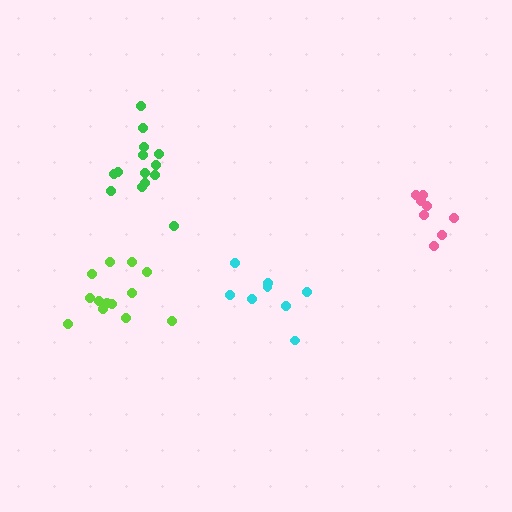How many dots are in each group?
Group 1: 14 dots, Group 2: 8 dots, Group 3: 8 dots, Group 4: 13 dots (43 total).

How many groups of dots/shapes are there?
There are 4 groups.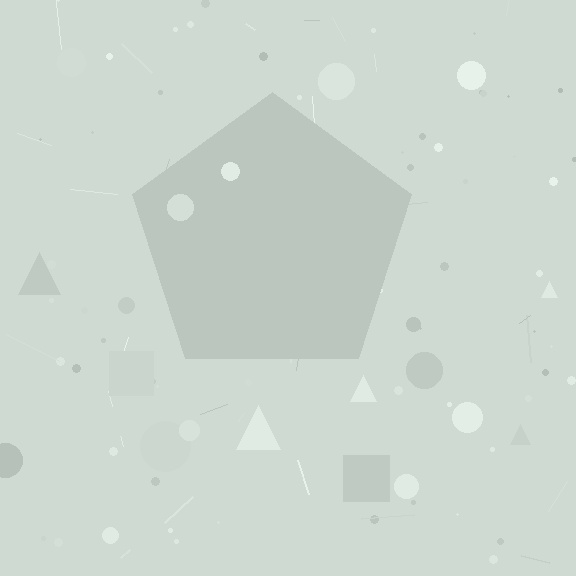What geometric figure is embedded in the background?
A pentagon is embedded in the background.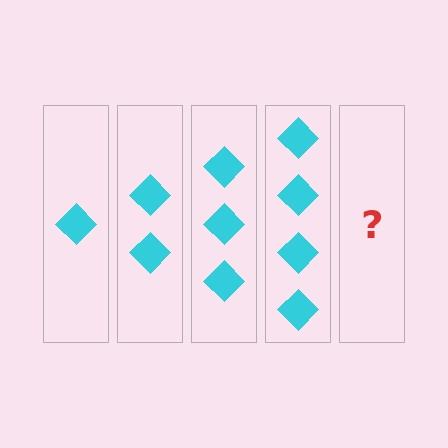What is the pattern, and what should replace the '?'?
The pattern is that each step adds one more diamond. The '?' should be 5 diamonds.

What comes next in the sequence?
The next element should be 5 diamonds.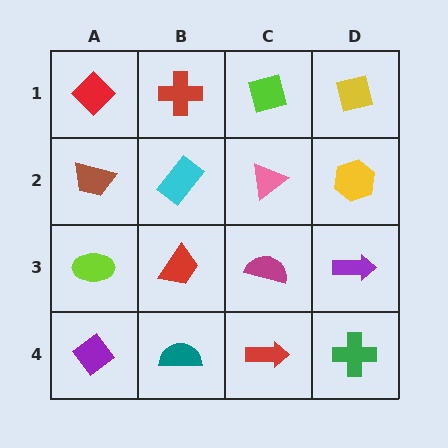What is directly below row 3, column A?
A purple diamond.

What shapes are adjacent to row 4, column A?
A lime ellipse (row 3, column A), a teal semicircle (row 4, column B).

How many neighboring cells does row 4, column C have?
3.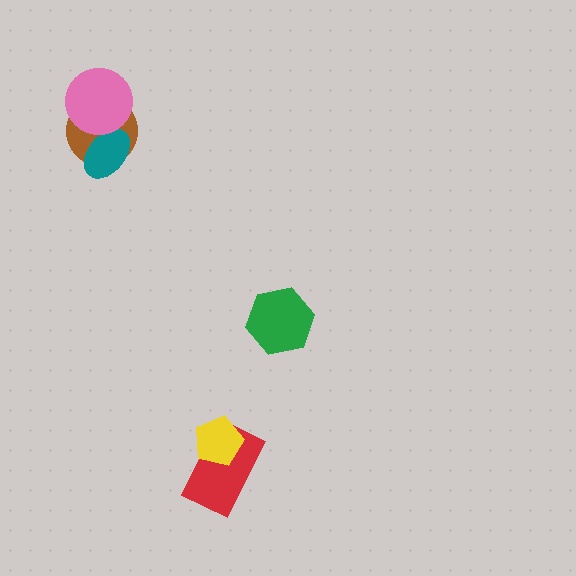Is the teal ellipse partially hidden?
Yes, it is partially covered by another shape.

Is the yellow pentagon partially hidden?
No, no other shape covers it.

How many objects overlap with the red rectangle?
1 object overlaps with the red rectangle.